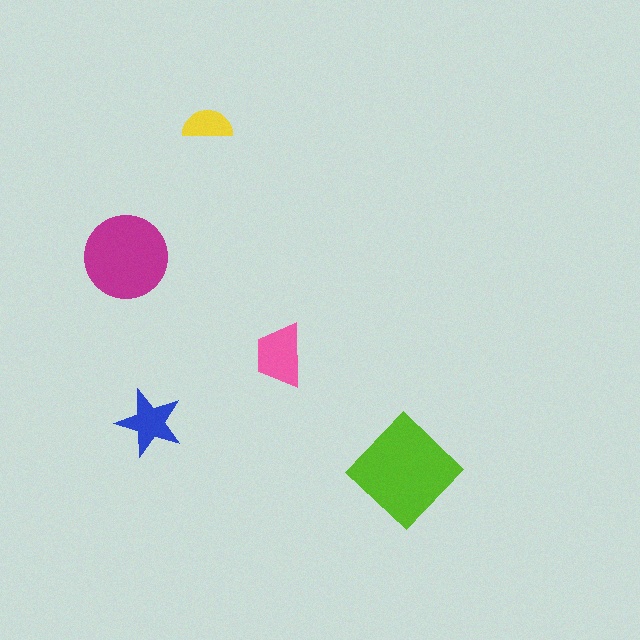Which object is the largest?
The lime diamond.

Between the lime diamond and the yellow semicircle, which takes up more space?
The lime diamond.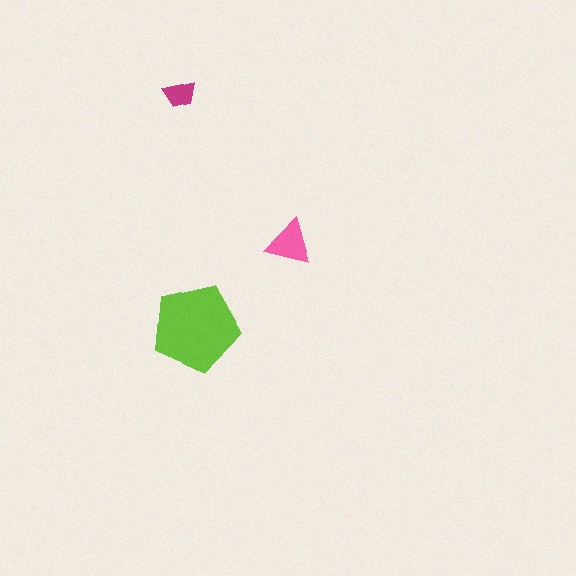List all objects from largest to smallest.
The lime pentagon, the pink triangle, the magenta trapezoid.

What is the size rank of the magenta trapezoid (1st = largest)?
3rd.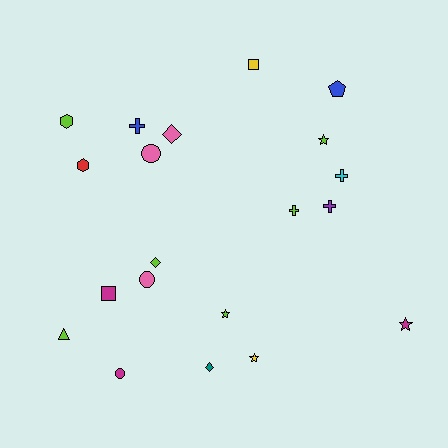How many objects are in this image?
There are 20 objects.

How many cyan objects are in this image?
There is 1 cyan object.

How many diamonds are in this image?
There are 3 diamonds.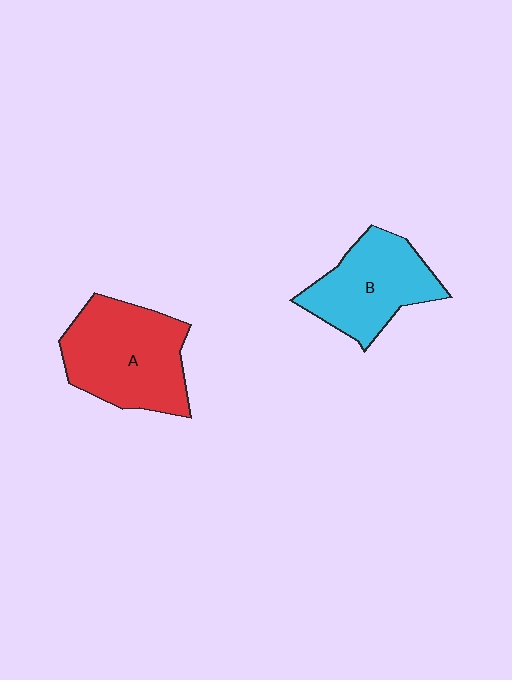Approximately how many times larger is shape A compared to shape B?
Approximately 1.2 times.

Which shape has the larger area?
Shape A (red).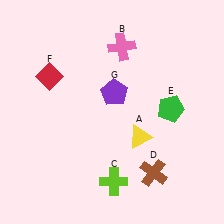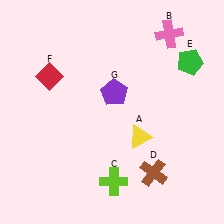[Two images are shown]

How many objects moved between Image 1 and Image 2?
2 objects moved between the two images.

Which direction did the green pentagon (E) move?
The green pentagon (E) moved up.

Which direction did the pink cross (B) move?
The pink cross (B) moved right.